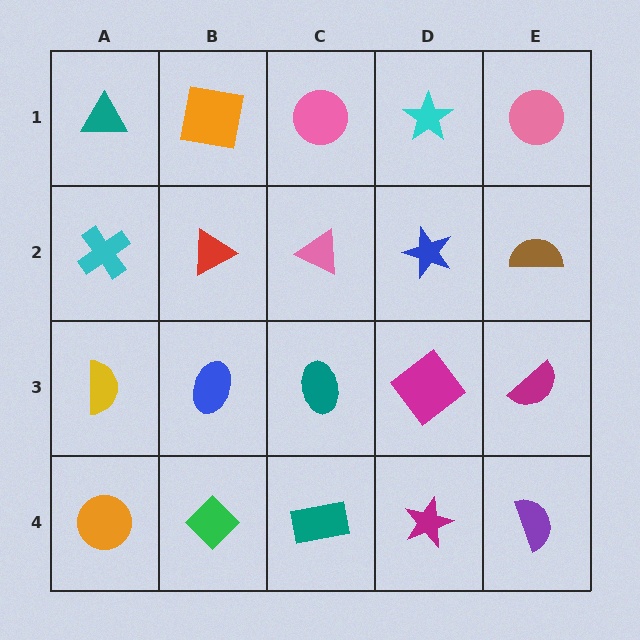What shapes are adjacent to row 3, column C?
A pink triangle (row 2, column C), a teal rectangle (row 4, column C), a blue ellipse (row 3, column B), a magenta diamond (row 3, column D).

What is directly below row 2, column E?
A magenta semicircle.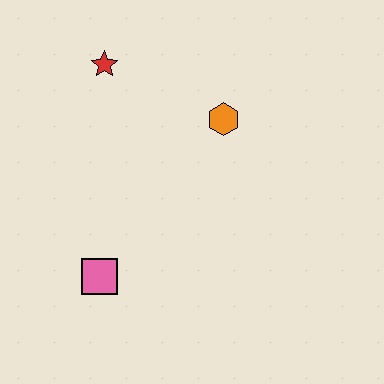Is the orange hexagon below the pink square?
No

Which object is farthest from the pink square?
The red star is farthest from the pink square.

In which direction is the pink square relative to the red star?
The pink square is below the red star.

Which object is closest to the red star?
The orange hexagon is closest to the red star.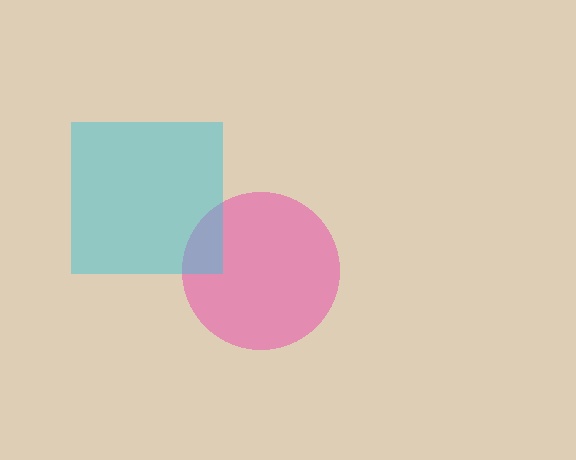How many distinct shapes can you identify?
There are 2 distinct shapes: a pink circle, a cyan square.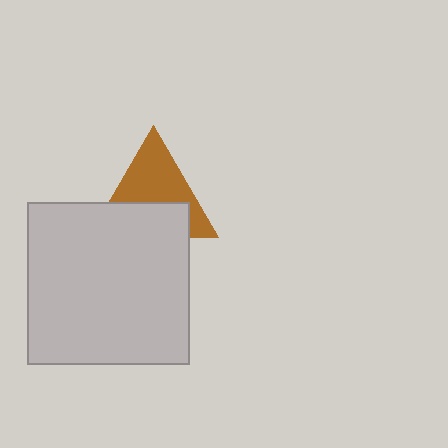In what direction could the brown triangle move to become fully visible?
The brown triangle could move up. That would shift it out from behind the light gray square entirely.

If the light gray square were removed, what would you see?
You would see the complete brown triangle.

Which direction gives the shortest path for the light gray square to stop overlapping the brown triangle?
Moving down gives the shortest separation.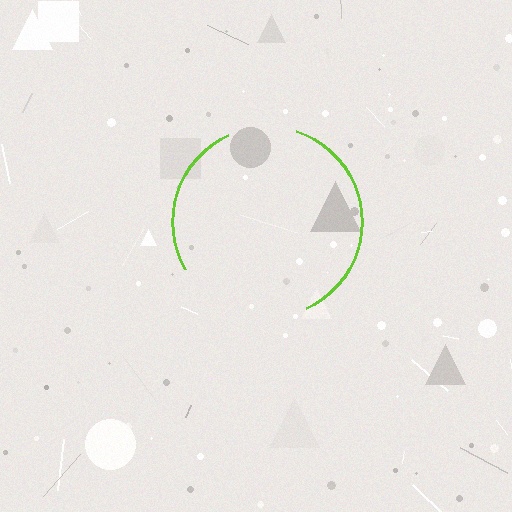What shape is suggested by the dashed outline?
The dashed outline suggests a circle.